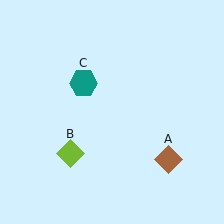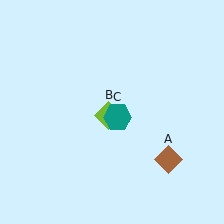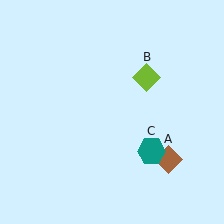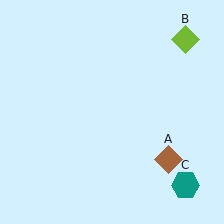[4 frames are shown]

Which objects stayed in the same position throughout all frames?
Brown diamond (object A) remained stationary.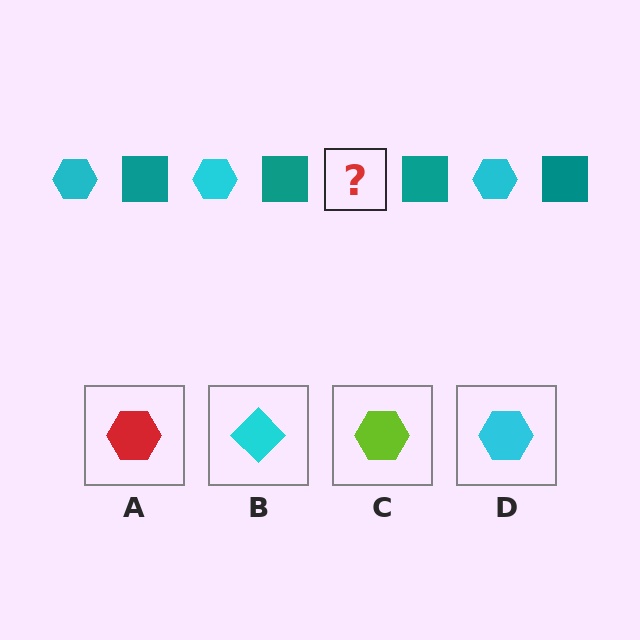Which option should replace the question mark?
Option D.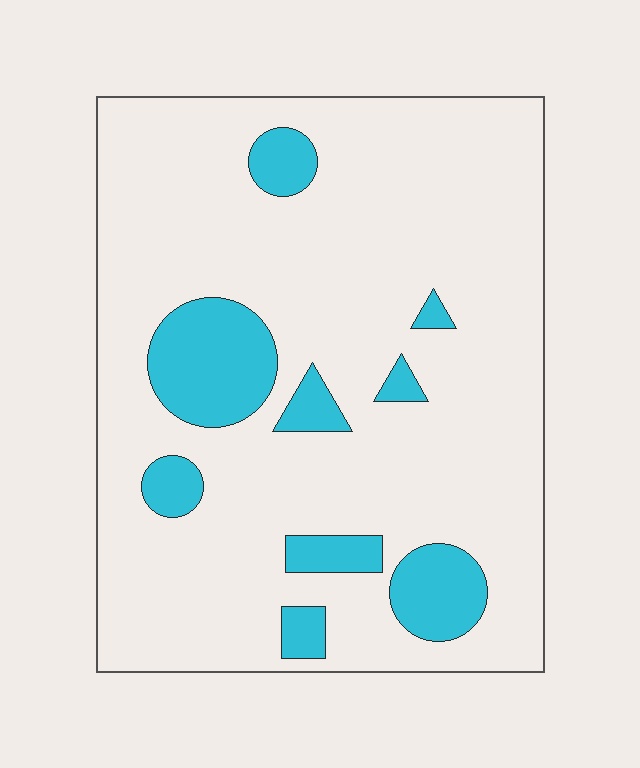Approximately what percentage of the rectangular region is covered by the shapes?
Approximately 15%.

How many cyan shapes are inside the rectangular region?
9.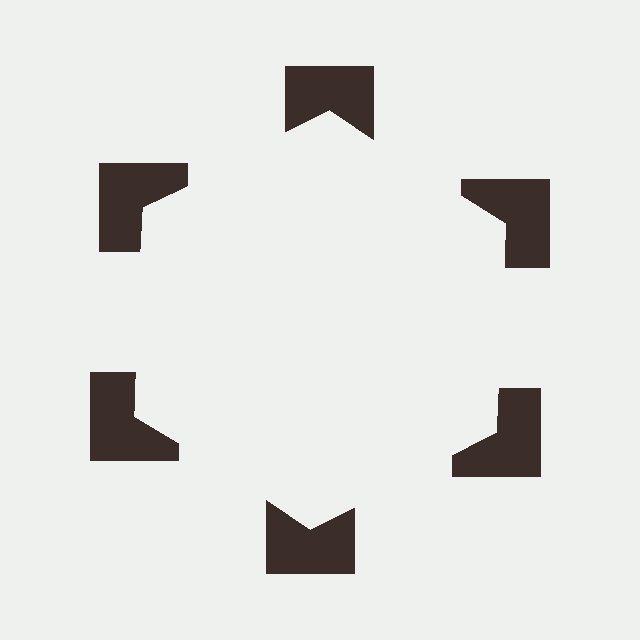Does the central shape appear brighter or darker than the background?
It typically appears slightly brighter than the background, even though no actual brightness change is drawn.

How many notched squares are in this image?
There are 6 — one at each vertex of the illusory hexagon.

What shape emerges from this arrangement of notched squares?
An illusory hexagon — its edges are inferred from the aligned wedge cuts in the notched squares, not physically drawn.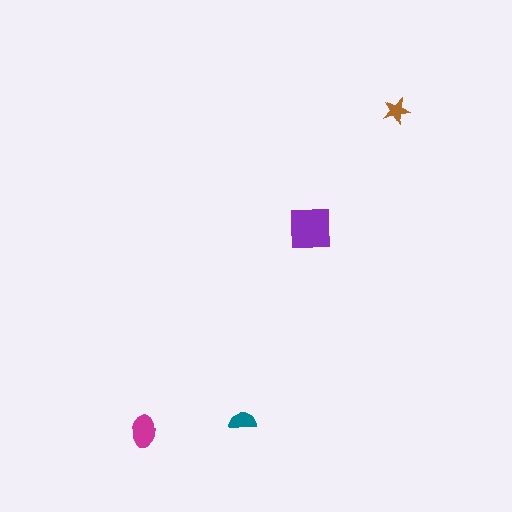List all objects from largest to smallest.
The purple square, the magenta ellipse, the teal semicircle, the brown star.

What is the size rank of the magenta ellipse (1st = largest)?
2nd.